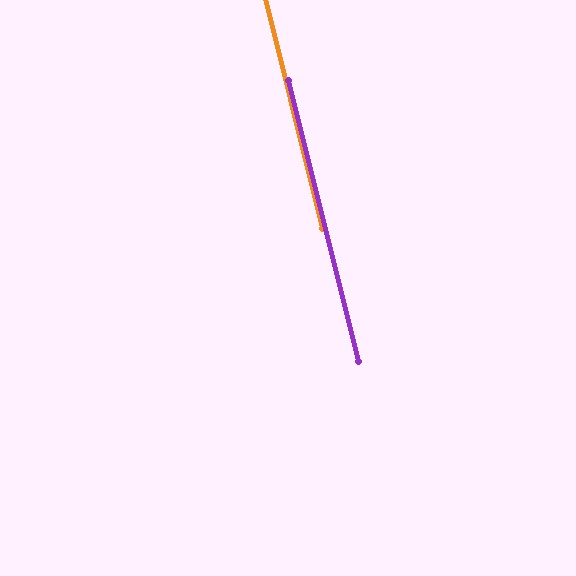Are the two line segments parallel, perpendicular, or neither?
Parallel — their directions differ by only 0.0°.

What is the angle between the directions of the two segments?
Approximately 0 degrees.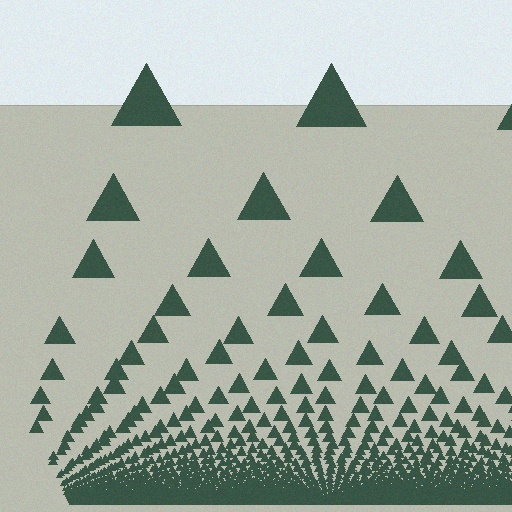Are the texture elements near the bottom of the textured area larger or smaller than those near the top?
Smaller. The gradient is inverted — elements near the bottom are smaller and denser.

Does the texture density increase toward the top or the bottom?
Density increases toward the bottom.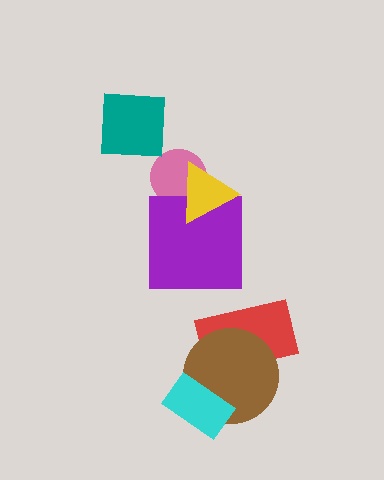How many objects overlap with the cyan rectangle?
1 object overlaps with the cyan rectangle.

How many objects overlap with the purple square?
1 object overlaps with the purple square.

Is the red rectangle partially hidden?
Yes, it is partially covered by another shape.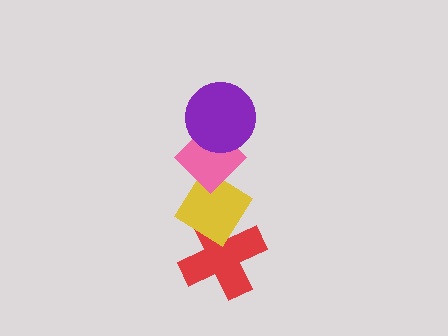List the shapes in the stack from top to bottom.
From top to bottom: the purple circle, the pink diamond, the yellow diamond, the red cross.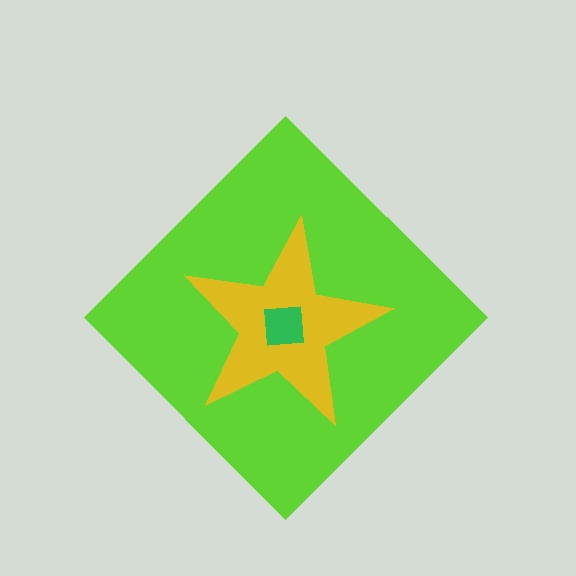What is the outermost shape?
The lime diamond.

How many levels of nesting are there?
3.